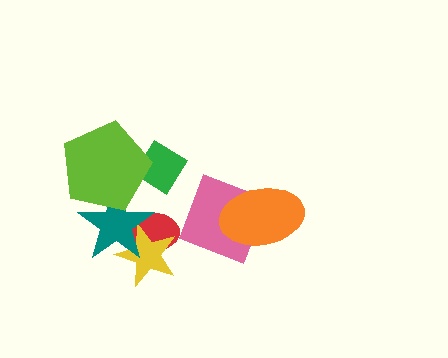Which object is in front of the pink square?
The orange ellipse is in front of the pink square.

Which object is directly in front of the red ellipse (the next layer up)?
The yellow star is directly in front of the red ellipse.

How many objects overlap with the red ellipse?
2 objects overlap with the red ellipse.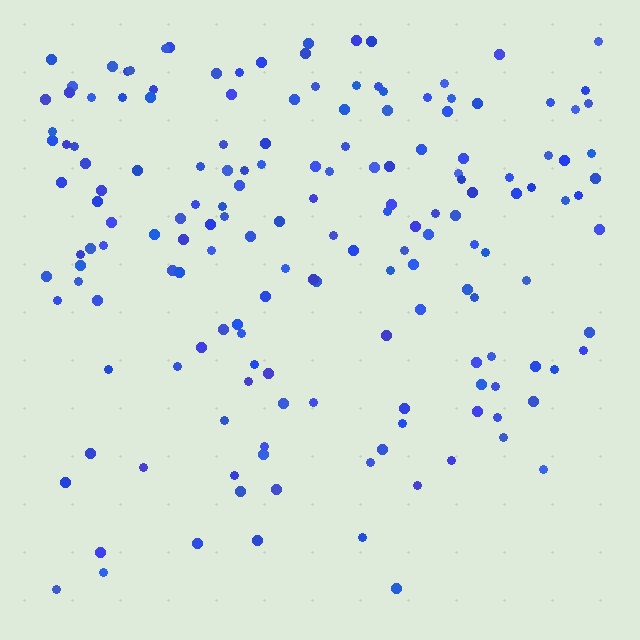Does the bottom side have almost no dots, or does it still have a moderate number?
Still a moderate number, just noticeably fewer than the top.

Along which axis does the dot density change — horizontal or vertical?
Vertical.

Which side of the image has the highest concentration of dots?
The top.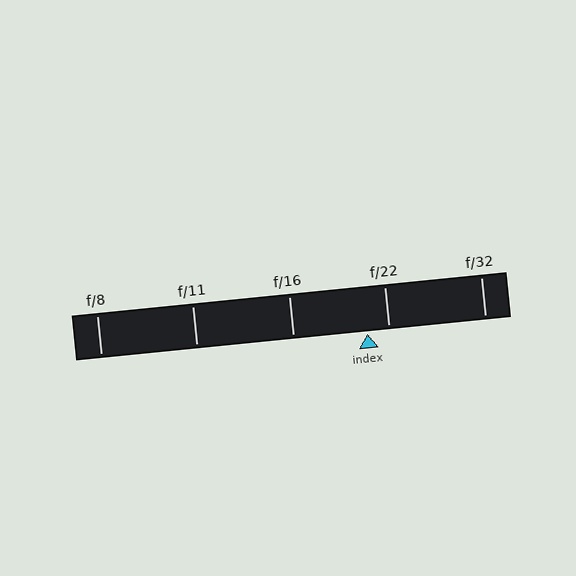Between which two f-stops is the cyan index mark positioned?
The index mark is between f/16 and f/22.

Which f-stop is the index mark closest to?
The index mark is closest to f/22.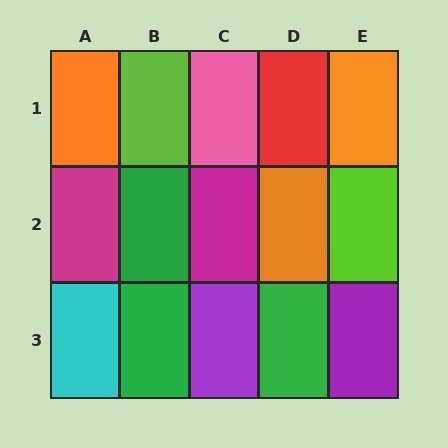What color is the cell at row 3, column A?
Cyan.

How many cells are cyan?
1 cell is cyan.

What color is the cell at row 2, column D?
Orange.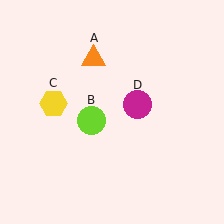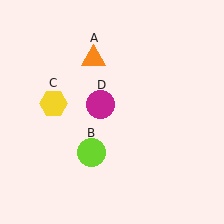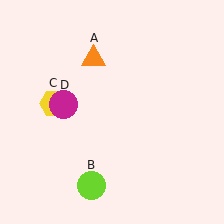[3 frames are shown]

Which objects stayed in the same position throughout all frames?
Orange triangle (object A) and yellow hexagon (object C) remained stationary.